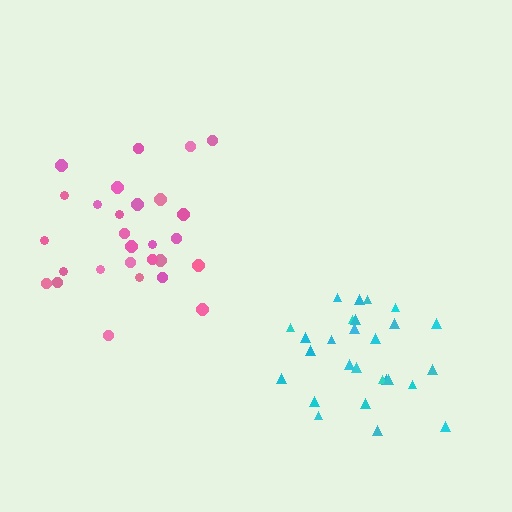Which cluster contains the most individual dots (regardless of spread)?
Pink (28).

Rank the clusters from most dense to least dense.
cyan, pink.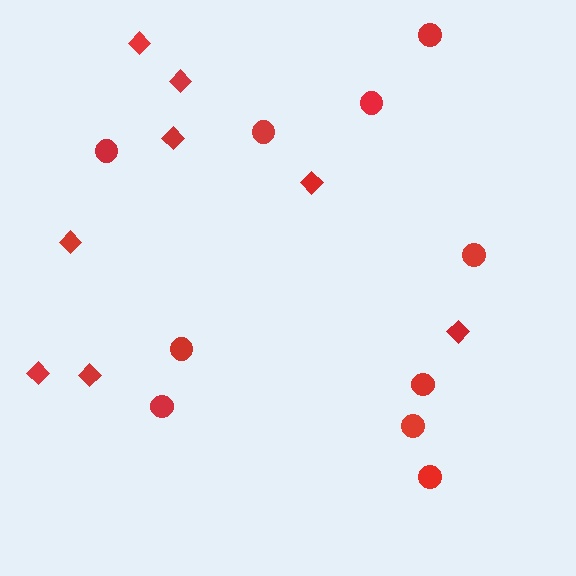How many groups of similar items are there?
There are 2 groups: one group of circles (10) and one group of diamonds (8).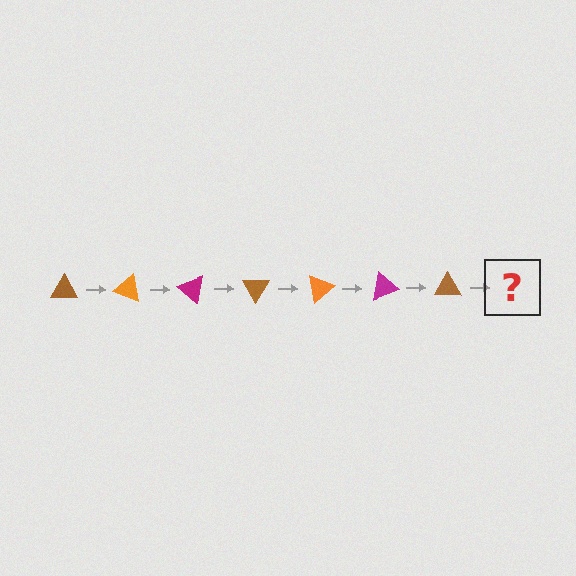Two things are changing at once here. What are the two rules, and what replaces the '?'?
The two rules are that it rotates 20 degrees each step and the color cycles through brown, orange, and magenta. The '?' should be an orange triangle, rotated 140 degrees from the start.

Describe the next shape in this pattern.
It should be an orange triangle, rotated 140 degrees from the start.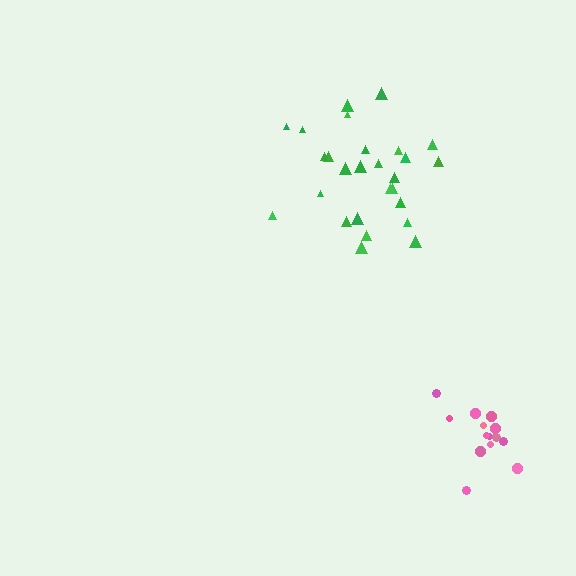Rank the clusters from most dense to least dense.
pink, green.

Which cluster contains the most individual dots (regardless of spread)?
Green (27).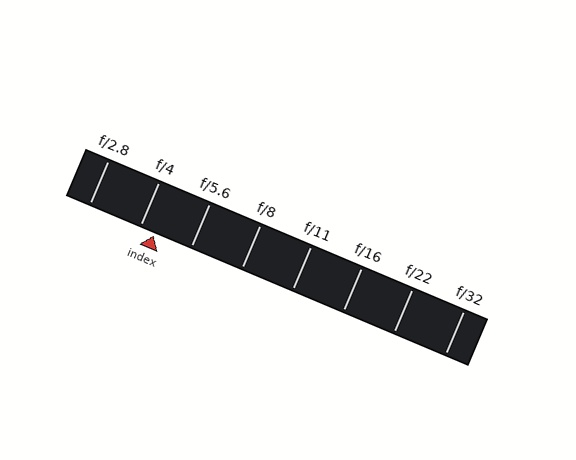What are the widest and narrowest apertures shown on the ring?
The widest aperture shown is f/2.8 and the narrowest is f/32.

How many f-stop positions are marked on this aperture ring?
There are 8 f-stop positions marked.